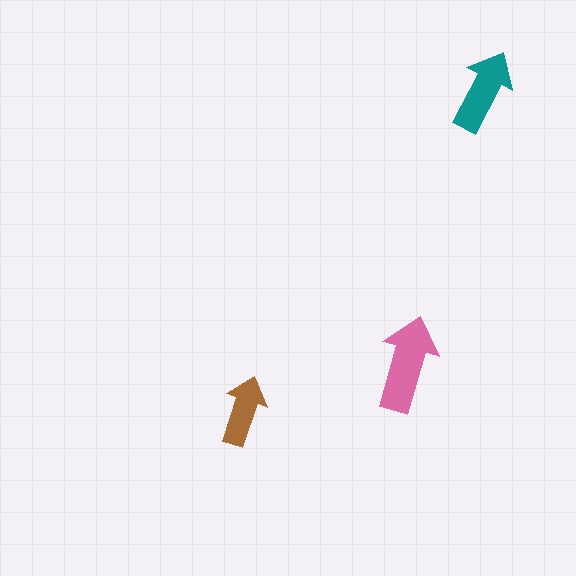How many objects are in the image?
There are 3 objects in the image.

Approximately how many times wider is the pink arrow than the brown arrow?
About 1.5 times wider.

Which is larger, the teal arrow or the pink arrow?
The pink one.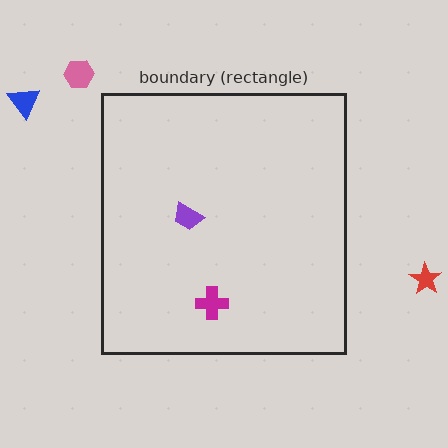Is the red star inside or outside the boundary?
Outside.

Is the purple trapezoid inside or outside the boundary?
Inside.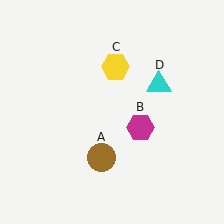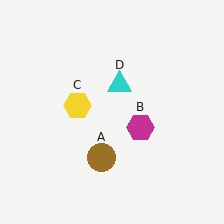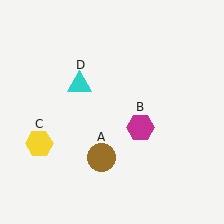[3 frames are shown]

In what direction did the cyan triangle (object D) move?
The cyan triangle (object D) moved left.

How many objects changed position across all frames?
2 objects changed position: yellow hexagon (object C), cyan triangle (object D).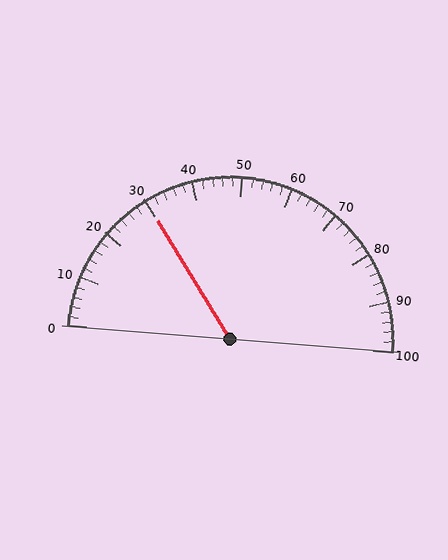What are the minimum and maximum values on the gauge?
The gauge ranges from 0 to 100.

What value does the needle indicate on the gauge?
The needle indicates approximately 30.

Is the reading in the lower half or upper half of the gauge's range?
The reading is in the lower half of the range (0 to 100).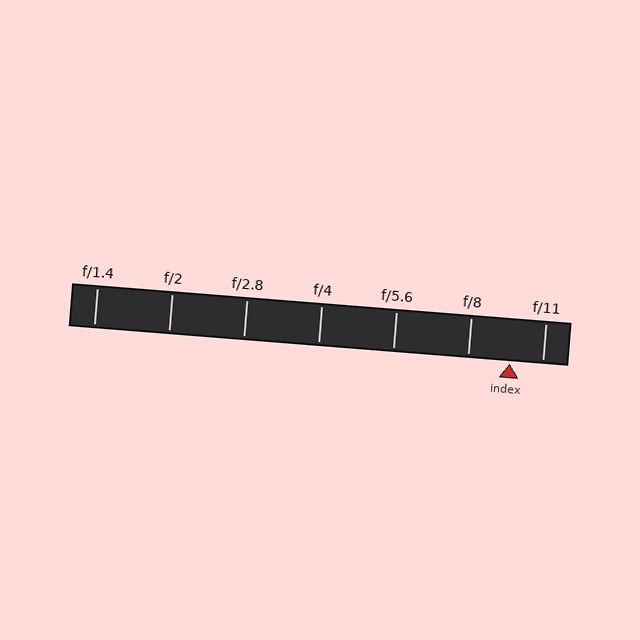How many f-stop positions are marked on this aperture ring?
There are 7 f-stop positions marked.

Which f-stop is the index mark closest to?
The index mark is closest to f/11.